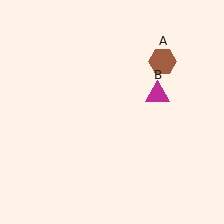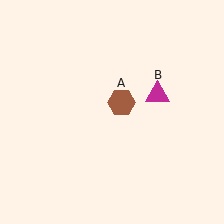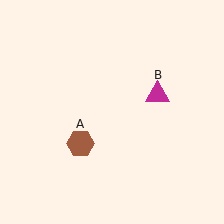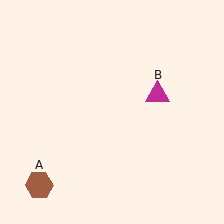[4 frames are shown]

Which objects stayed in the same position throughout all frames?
Magenta triangle (object B) remained stationary.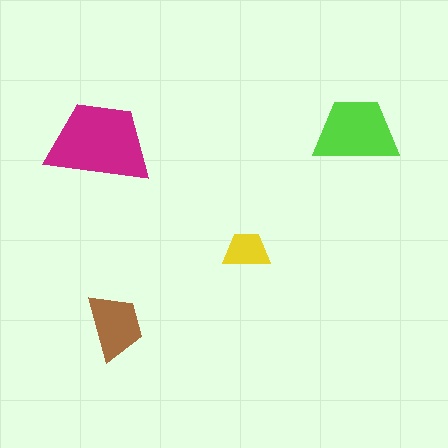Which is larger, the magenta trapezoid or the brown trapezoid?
The magenta one.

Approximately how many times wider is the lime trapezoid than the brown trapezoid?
About 1.5 times wider.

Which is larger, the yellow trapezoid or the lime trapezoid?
The lime one.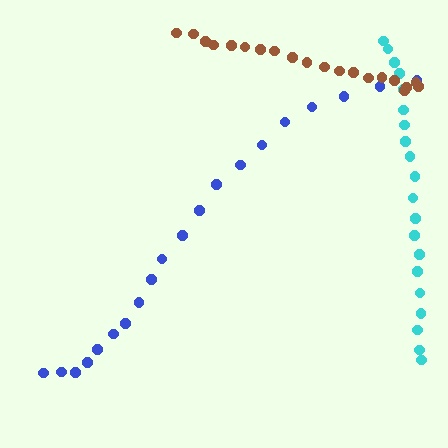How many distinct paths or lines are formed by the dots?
There are 3 distinct paths.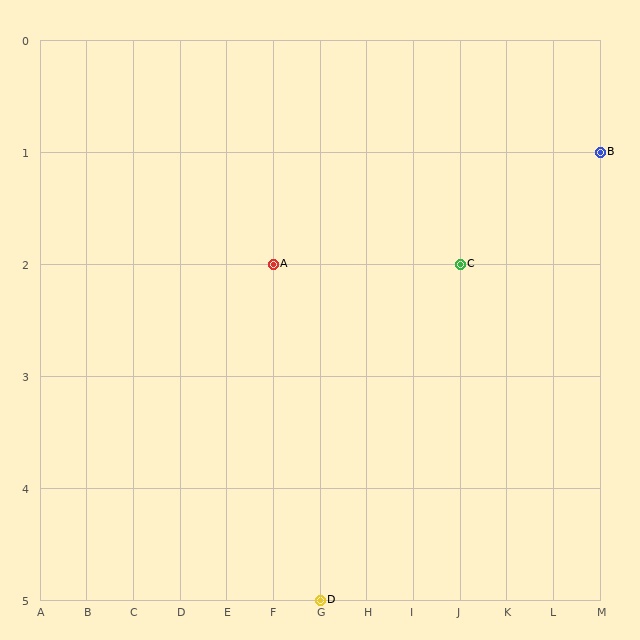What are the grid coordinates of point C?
Point C is at grid coordinates (J, 2).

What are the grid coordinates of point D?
Point D is at grid coordinates (G, 5).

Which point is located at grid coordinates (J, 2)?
Point C is at (J, 2).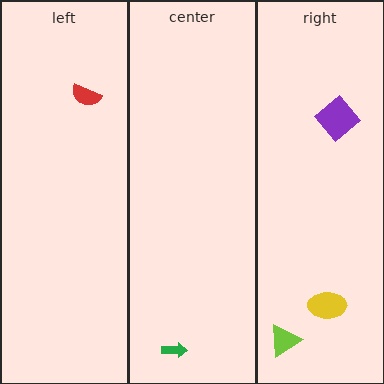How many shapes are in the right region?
3.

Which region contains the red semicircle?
The left region.